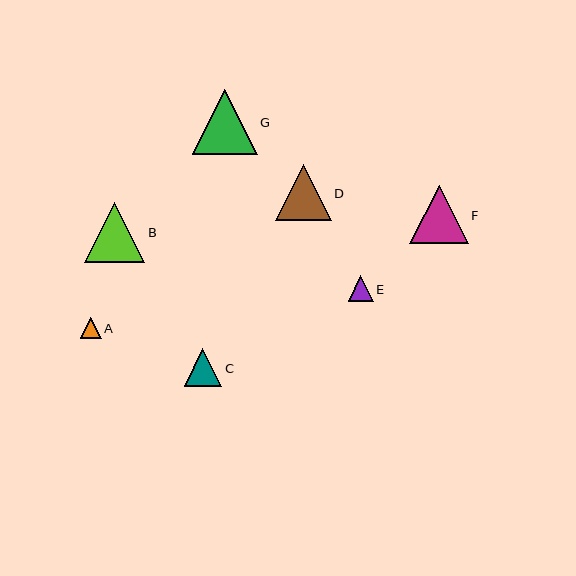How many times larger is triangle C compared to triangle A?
Triangle C is approximately 1.8 times the size of triangle A.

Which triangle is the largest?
Triangle G is the largest with a size of approximately 65 pixels.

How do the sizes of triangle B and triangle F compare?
Triangle B and triangle F are approximately the same size.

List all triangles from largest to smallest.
From largest to smallest: G, B, F, D, C, E, A.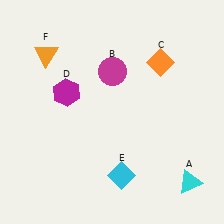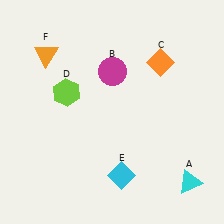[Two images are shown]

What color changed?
The hexagon (D) changed from magenta in Image 1 to lime in Image 2.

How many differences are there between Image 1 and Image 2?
There is 1 difference between the two images.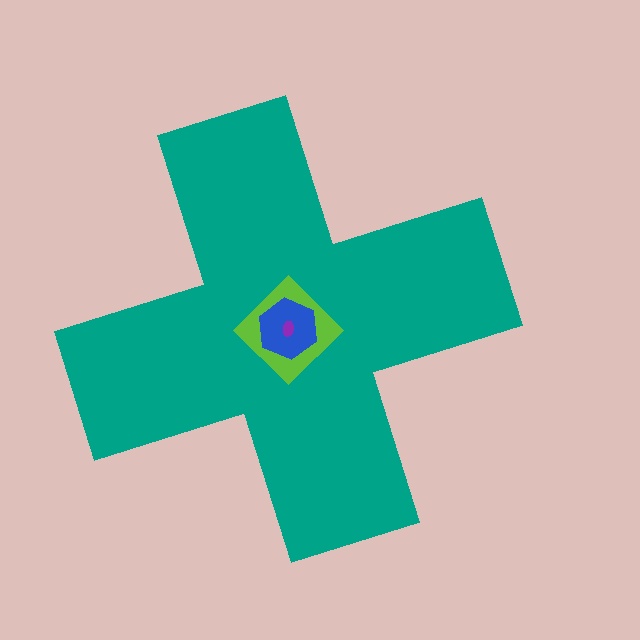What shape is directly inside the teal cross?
The lime diamond.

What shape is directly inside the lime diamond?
The blue hexagon.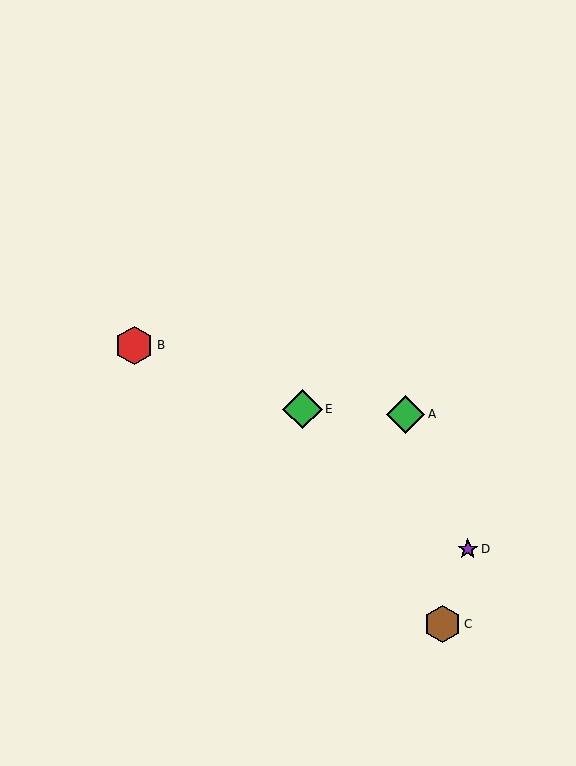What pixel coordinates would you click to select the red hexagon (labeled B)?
Click at (134, 345) to select the red hexagon B.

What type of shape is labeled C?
Shape C is a brown hexagon.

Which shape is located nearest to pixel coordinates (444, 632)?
The brown hexagon (labeled C) at (443, 624) is nearest to that location.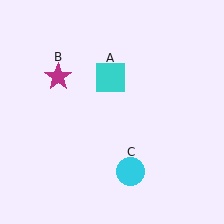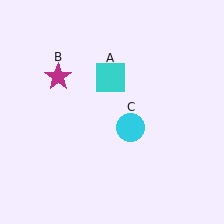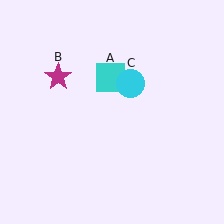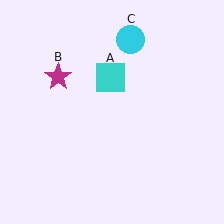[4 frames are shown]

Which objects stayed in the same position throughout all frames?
Cyan square (object A) and magenta star (object B) remained stationary.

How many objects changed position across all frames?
1 object changed position: cyan circle (object C).